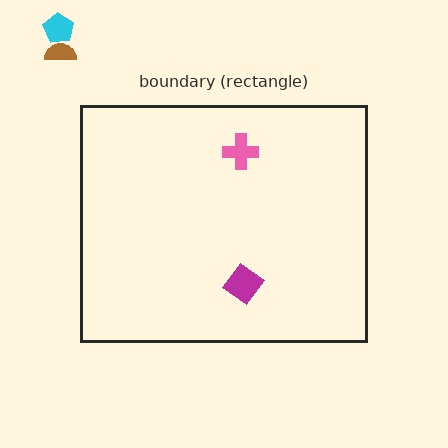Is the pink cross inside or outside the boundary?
Inside.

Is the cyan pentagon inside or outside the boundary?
Outside.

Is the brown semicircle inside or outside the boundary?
Outside.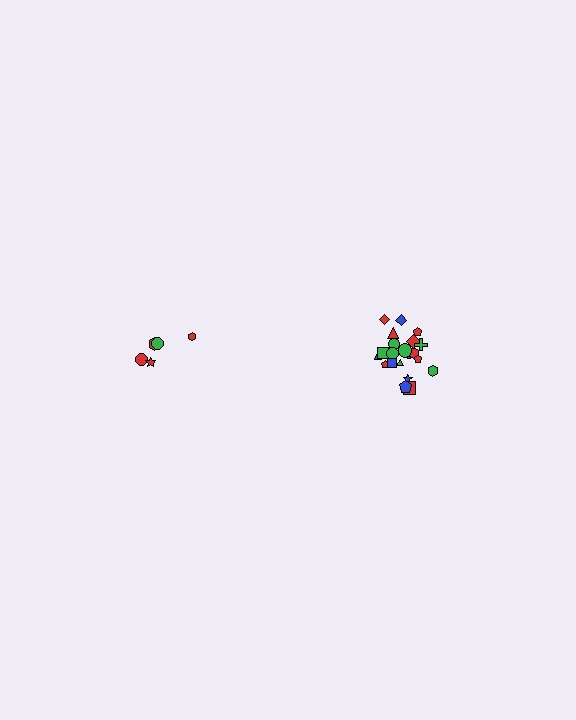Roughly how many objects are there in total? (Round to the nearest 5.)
Roughly 25 objects in total.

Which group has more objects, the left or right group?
The right group.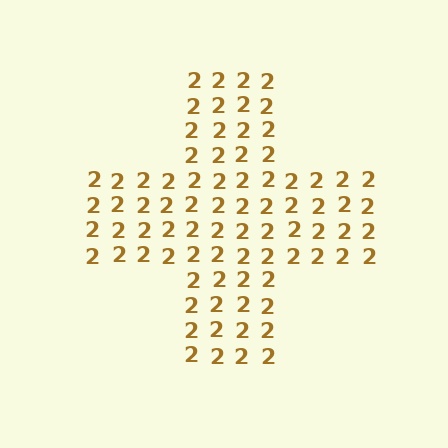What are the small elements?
The small elements are digit 2's.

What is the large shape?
The large shape is a cross.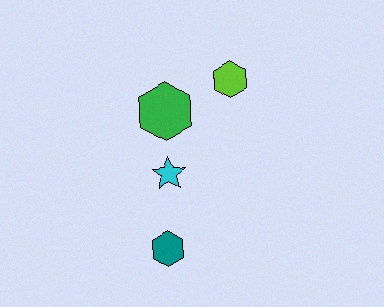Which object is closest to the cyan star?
The green hexagon is closest to the cyan star.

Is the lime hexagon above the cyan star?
Yes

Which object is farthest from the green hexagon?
The teal hexagon is farthest from the green hexagon.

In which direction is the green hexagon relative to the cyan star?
The green hexagon is above the cyan star.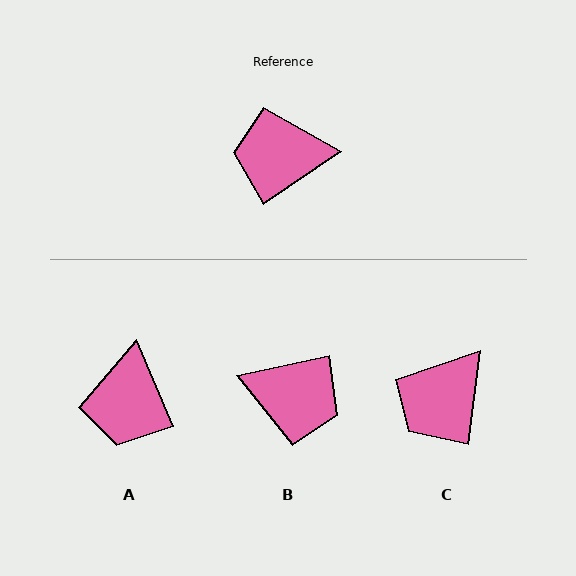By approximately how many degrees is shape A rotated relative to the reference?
Approximately 79 degrees counter-clockwise.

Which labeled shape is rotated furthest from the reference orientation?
B, about 158 degrees away.